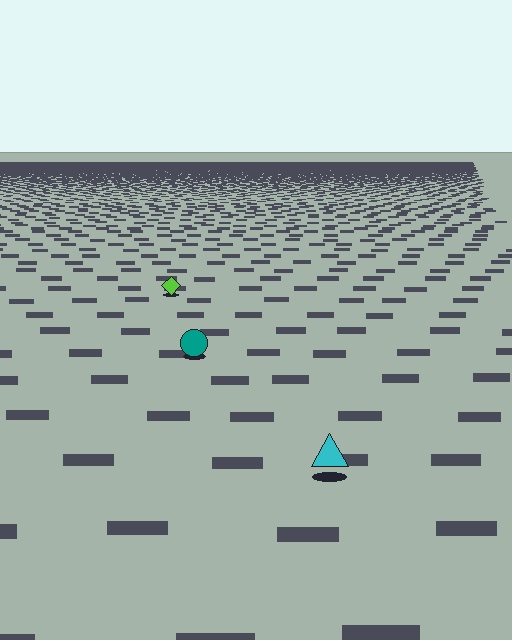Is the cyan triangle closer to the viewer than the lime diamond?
Yes. The cyan triangle is closer — you can tell from the texture gradient: the ground texture is coarser near it.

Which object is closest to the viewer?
The cyan triangle is closest. The texture marks near it are larger and more spread out.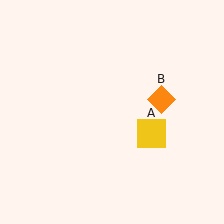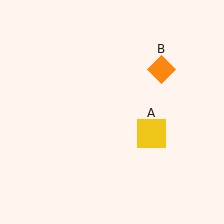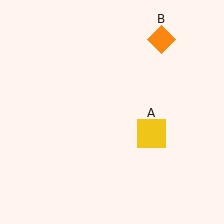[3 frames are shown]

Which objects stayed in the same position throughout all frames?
Yellow square (object A) remained stationary.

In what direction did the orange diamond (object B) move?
The orange diamond (object B) moved up.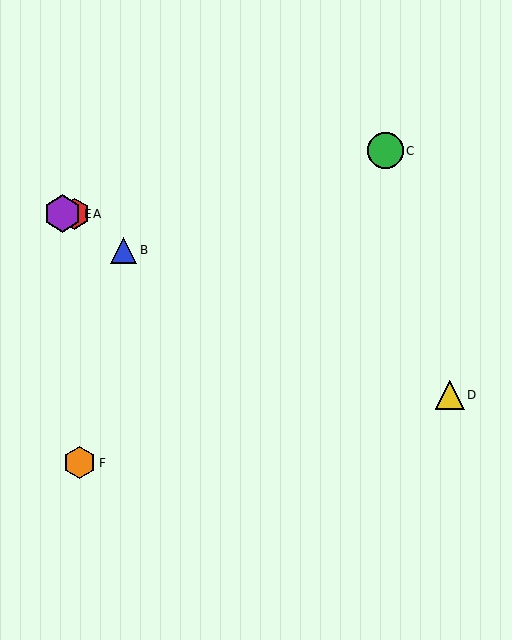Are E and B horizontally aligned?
No, E is at y≈214 and B is at y≈250.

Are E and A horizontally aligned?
Yes, both are at y≈214.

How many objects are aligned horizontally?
2 objects (A, E) are aligned horizontally.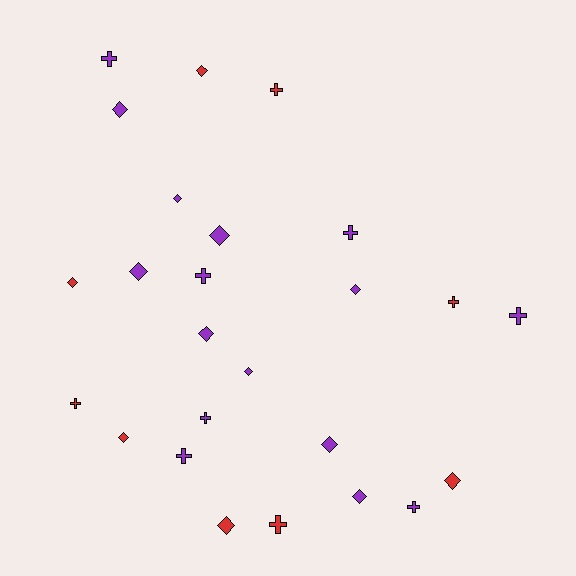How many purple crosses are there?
There are 7 purple crosses.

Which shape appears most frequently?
Diamond, with 14 objects.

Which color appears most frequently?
Purple, with 16 objects.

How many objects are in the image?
There are 25 objects.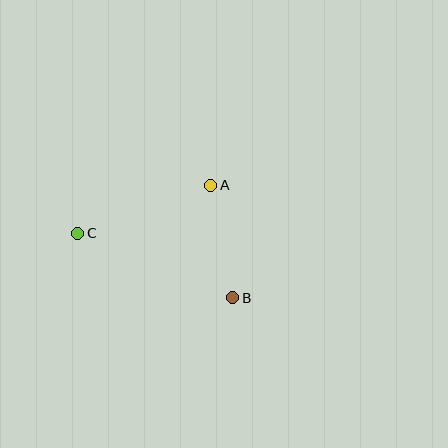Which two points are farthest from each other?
Points B and C are farthest from each other.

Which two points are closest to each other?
Points A and B are closest to each other.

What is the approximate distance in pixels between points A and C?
The distance between A and C is approximately 141 pixels.